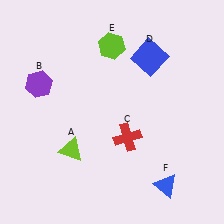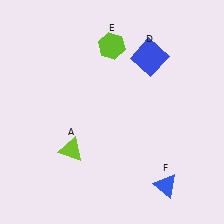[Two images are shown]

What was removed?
The red cross (C), the purple hexagon (B) were removed in Image 2.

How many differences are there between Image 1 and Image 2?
There are 2 differences between the two images.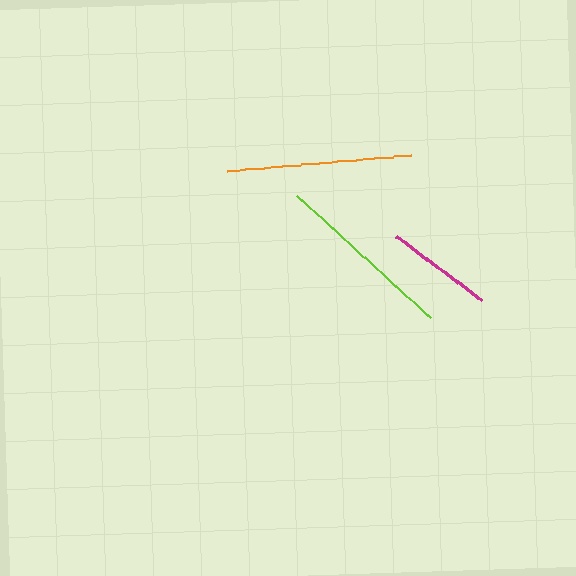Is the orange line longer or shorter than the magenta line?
The orange line is longer than the magenta line.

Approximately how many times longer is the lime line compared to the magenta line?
The lime line is approximately 1.7 times the length of the magenta line.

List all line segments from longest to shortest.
From longest to shortest: orange, lime, magenta.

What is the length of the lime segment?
The lime segment is approximately 182 pixels long.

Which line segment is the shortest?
The magenta line is the shortest at approximately 106 pixels.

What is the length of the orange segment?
The orange segment is approximately 185 pixels long.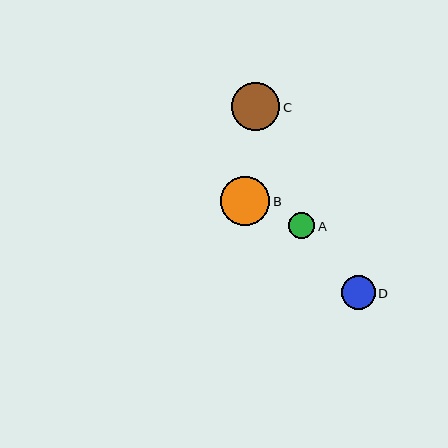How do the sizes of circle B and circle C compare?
Circle B and circle C are approximately the same size.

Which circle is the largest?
Circle B is the largest with a size of approximately 50 pixels.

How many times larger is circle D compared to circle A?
Circle D is approximately 1.3 times the size of circle A.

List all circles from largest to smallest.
From largest to smallest: B, C, D, A.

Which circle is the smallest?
Circle A is the smallest with a size of approximately 26 pixels.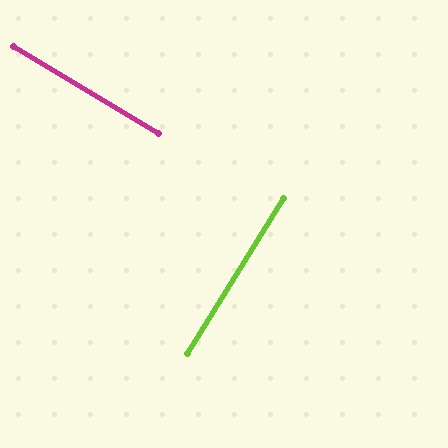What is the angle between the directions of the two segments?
Approximately 89 degrees.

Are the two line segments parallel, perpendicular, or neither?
Perpendicular — they meet at approximately 89°.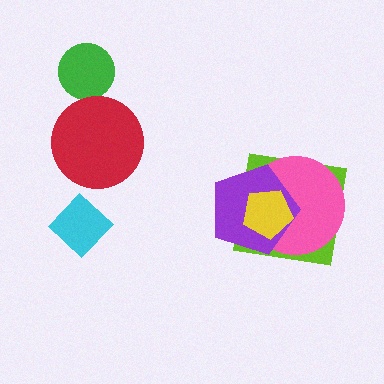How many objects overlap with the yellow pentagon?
3 objects overlap with the yellow pentagon.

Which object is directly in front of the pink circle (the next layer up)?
The purple pentagon is directly in front of the pink circle.